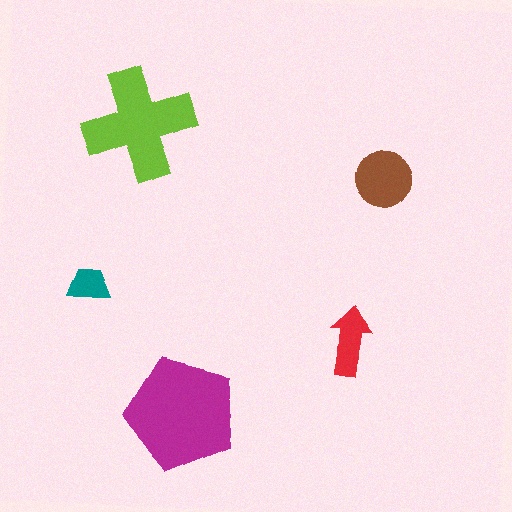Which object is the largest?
The magenta pentagon.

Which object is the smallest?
The teal trapezoid.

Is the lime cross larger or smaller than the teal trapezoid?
Larger.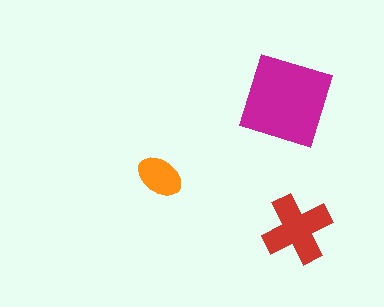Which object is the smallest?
The orange ellipse.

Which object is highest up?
The magenta square is topmost.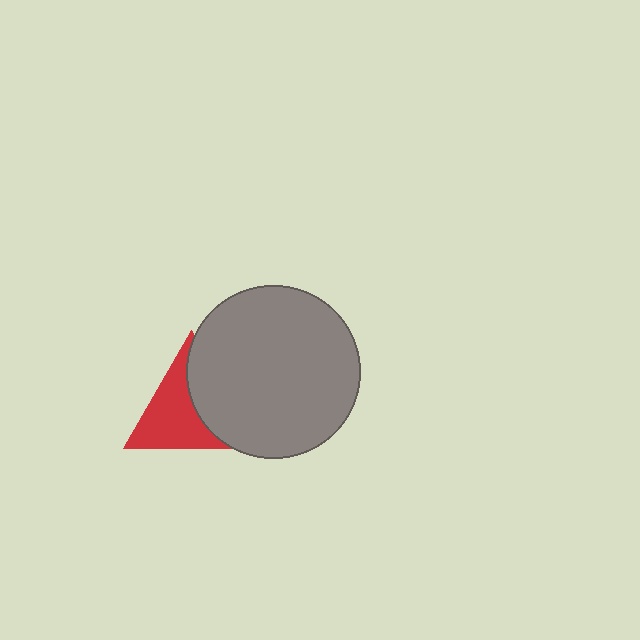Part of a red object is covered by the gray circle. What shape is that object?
It is a triangle.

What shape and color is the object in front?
The object in front is a gray circle.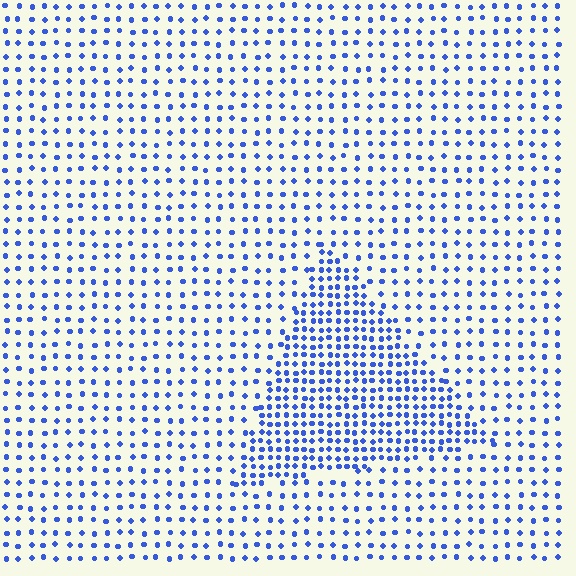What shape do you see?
I see a triangle.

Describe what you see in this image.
The image contains small blue elements arranged at two different densities. A triangle-shaped region is visible where the elements are more densely packed than the surrounding area.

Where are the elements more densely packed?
The elements are more densely packed inside the triangle boundary.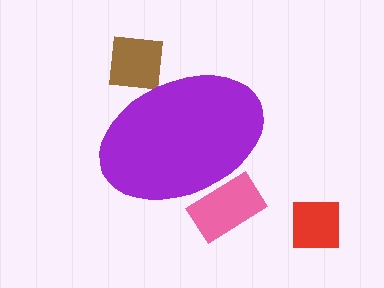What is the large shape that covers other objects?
A purple ellipse.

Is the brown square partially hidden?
Yes, the brown square is partially hidden behind the purple ellipse.